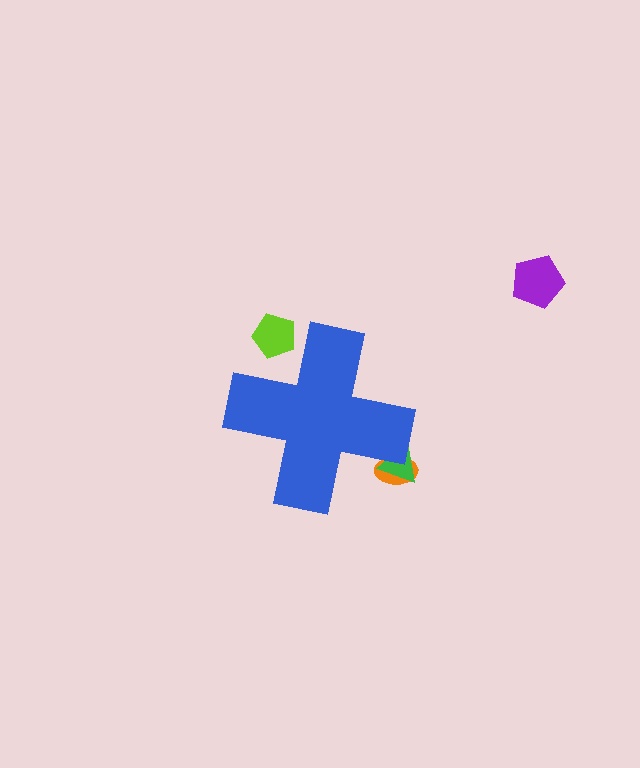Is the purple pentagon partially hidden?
No, the purple pentagon is fully visible.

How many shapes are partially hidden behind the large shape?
3 shapes are partially hidden.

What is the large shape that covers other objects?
A blue cross.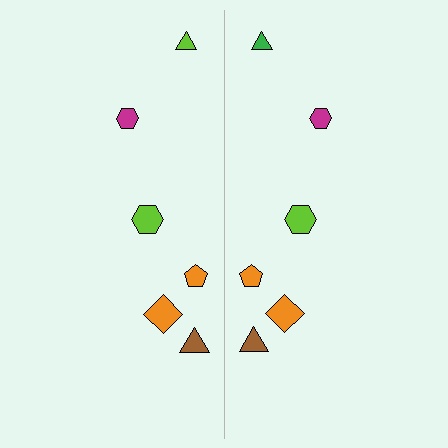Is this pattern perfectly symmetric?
No, the pattern is not perfectly symmetric. The green triangle on the right side breaks the symmetry — its mirror counterpart is lime.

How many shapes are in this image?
There are 12 shapes in this image.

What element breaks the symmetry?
The green triangle on the right side breaks the symmetry — its mirror counterpart is lime.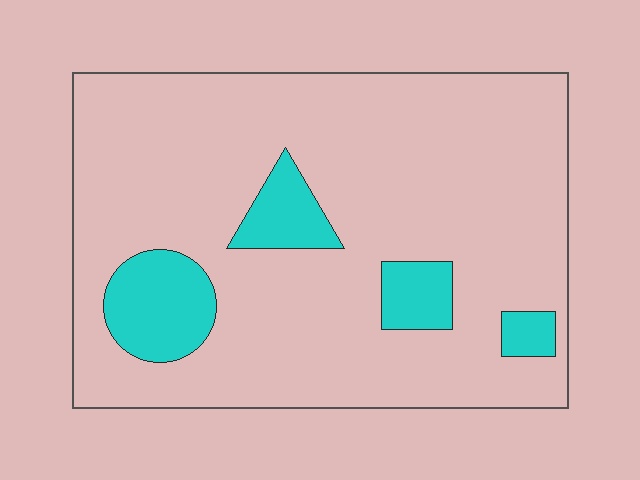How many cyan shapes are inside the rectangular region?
4.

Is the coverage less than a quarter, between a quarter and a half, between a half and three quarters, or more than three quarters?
Less than a quarter.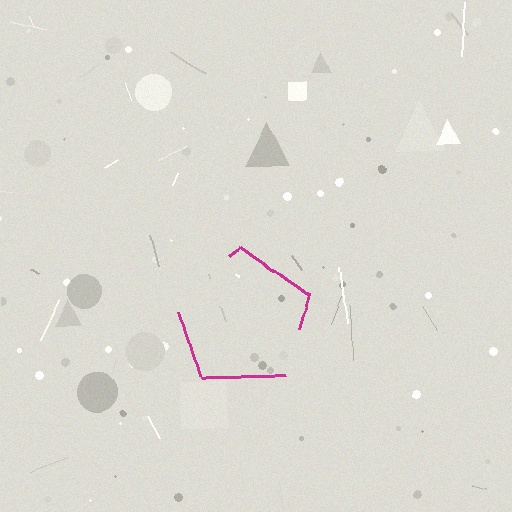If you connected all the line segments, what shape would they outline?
They would outline a pentagon.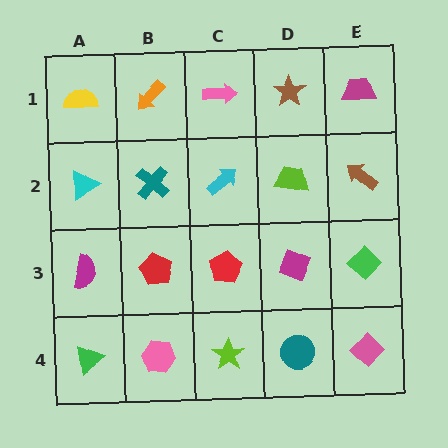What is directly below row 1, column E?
A brown arrow.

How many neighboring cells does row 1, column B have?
3.